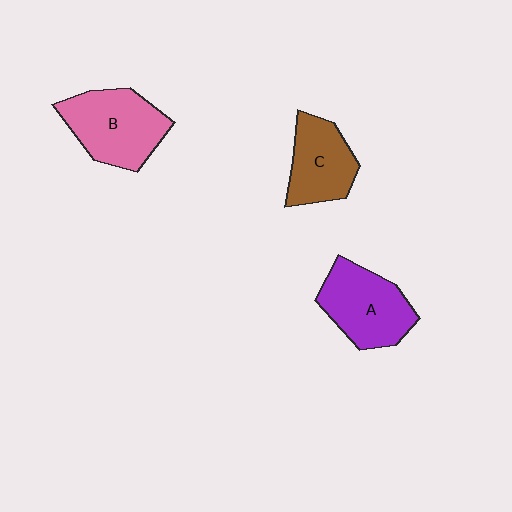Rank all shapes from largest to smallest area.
From largest to smallest: B (pink), A (purple), C (brown).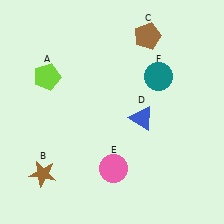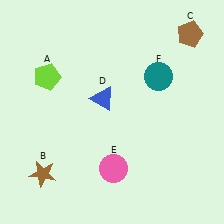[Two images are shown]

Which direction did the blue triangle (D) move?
The blue triangle (D) moved left.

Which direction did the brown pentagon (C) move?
The brown pentagon (C) moved right.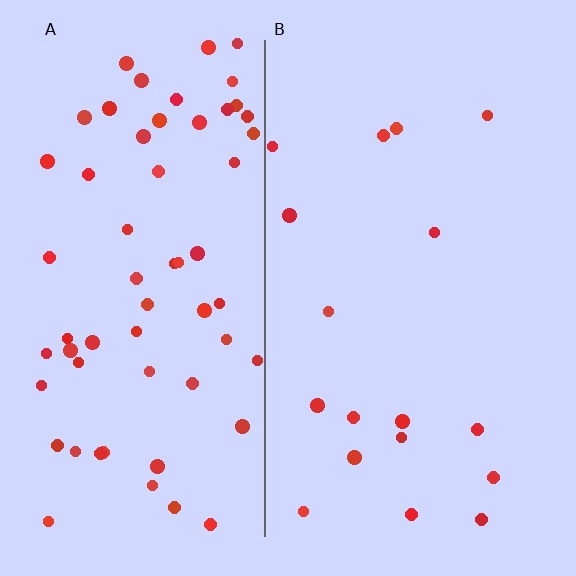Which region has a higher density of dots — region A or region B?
A (the left).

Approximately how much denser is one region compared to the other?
Approximately 3.5× — region A over region B.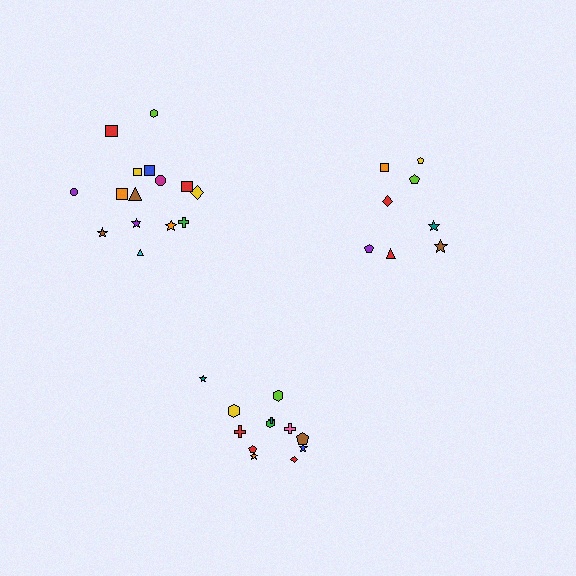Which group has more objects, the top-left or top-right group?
The top-left group.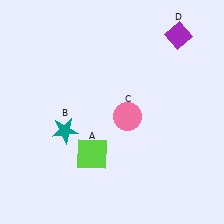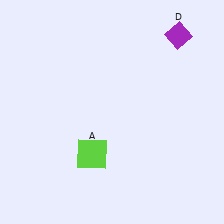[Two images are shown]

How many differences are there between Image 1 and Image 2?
There are 2 differences between the two images.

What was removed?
The pink circle (C), the teal star (B) were removed in Image 2.